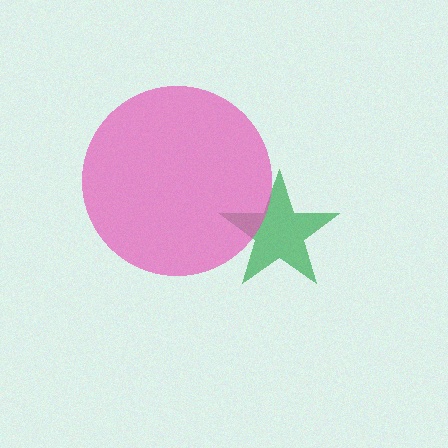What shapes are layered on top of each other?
The layered shapes are: a green star, a pink circle.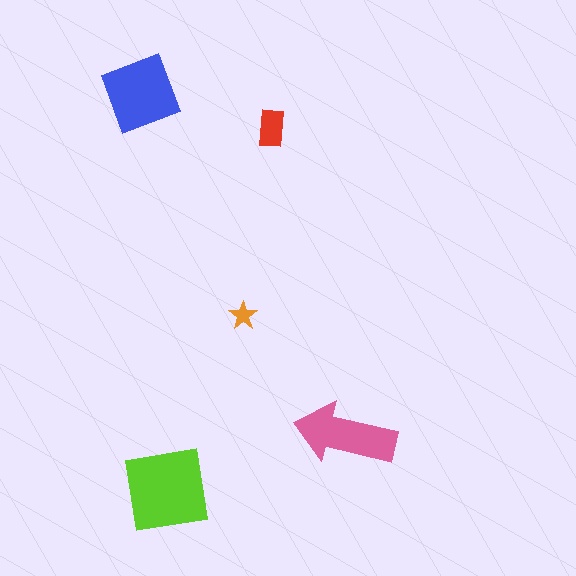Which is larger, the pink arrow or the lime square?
The lime square.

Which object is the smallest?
The orange star.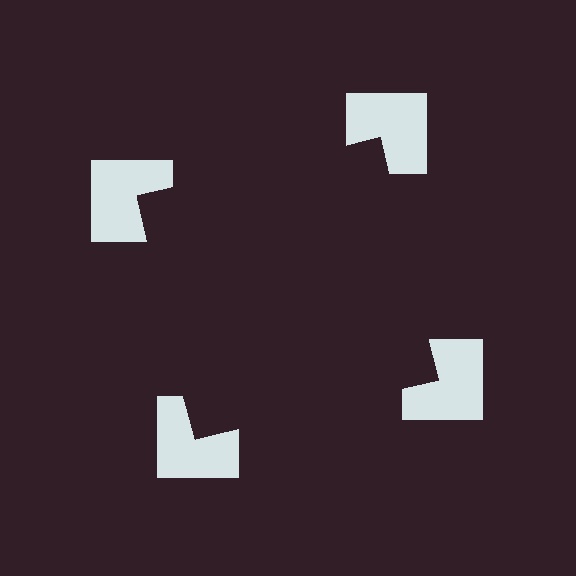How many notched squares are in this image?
There are 4 — one at each vertex of the illusory square.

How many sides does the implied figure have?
4 sides.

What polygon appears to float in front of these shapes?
An illusory square — its edges are inferred from the aligned wedge cuts in the notched squares, not physically drawn.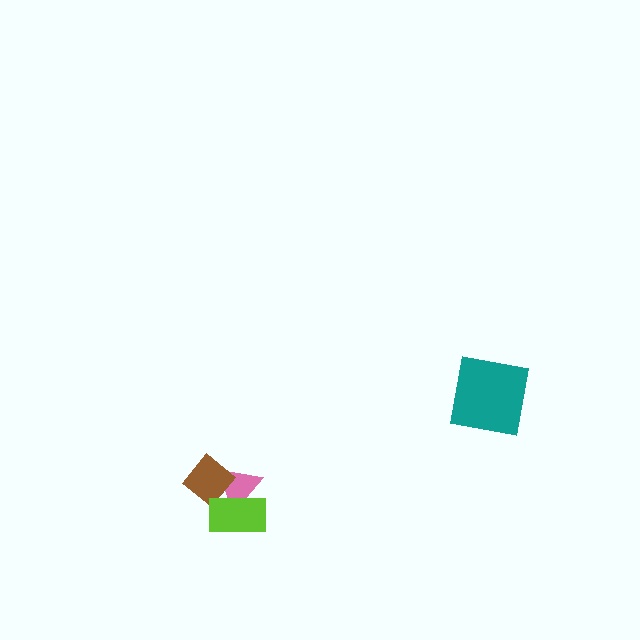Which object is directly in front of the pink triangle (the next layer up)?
The brown diamond is directly in front of the pink triangle.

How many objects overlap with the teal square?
0 objects overlap with the teal square.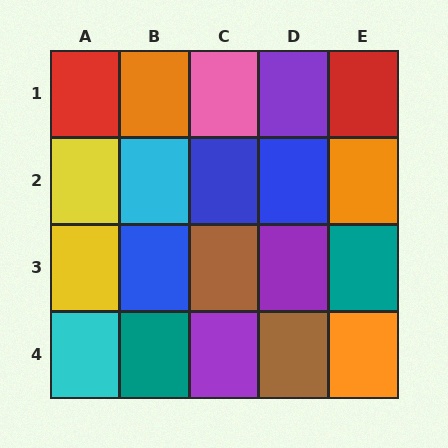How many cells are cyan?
2 cells are cyan.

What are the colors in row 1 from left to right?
Red, orange, pink, purple, red.